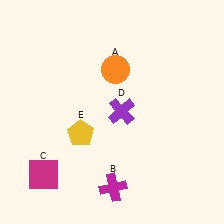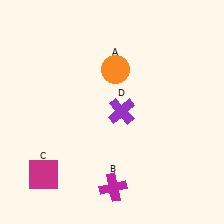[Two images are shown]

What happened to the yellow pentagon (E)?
The yellow pentagon (E) was removed in Image 2. It was in the bottom-left area of Image 1.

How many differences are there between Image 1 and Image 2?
There is 1 difference between the two images.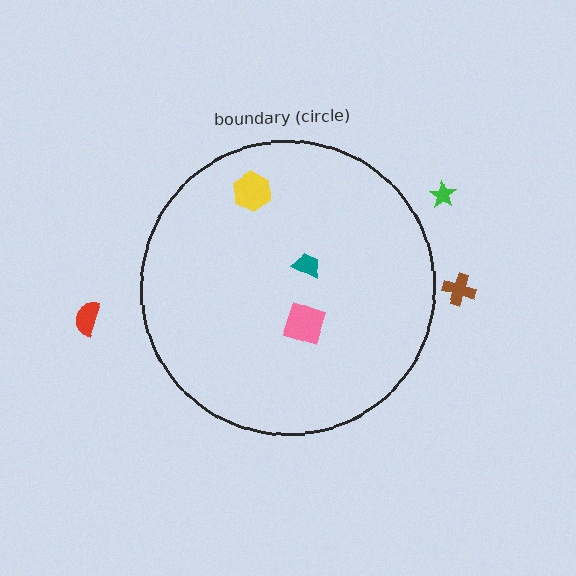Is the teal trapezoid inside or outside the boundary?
Inside.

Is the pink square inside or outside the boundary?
Inside.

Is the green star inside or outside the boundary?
Outside.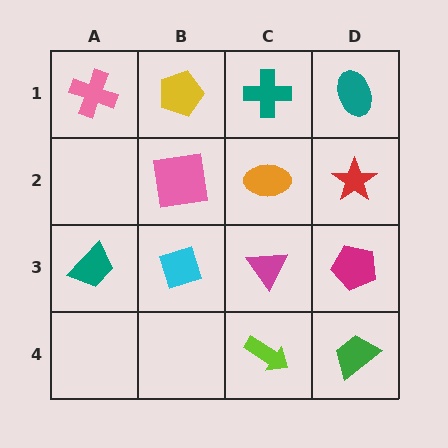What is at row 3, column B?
A cyan diamond.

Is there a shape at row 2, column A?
No, that cell is empty.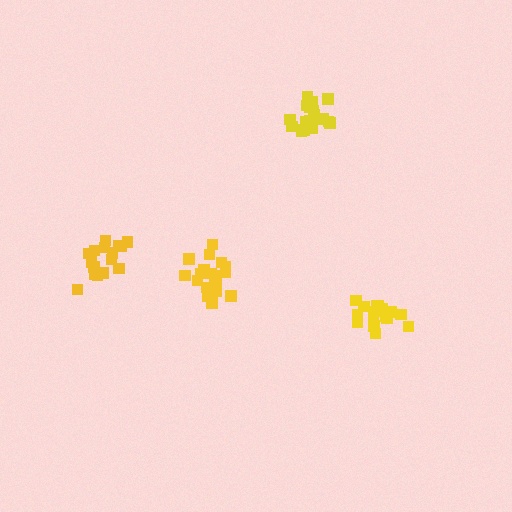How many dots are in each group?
Group 1: 16 dots, Group 2: 20 dots, Group 3: 17 dots, Group 4: 20 dots (73 total).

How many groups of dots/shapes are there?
There are 4 groups.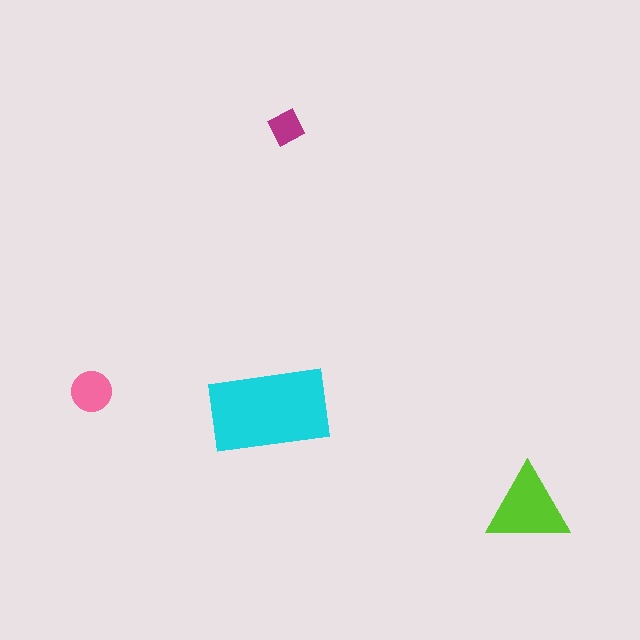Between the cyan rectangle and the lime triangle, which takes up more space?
The cyan rectangle.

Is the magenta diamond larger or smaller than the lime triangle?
Smaller.